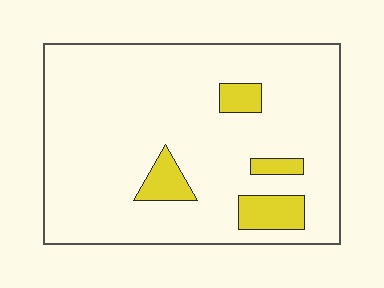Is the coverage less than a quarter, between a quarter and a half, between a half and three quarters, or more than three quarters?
Less than a quarter.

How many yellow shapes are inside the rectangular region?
4.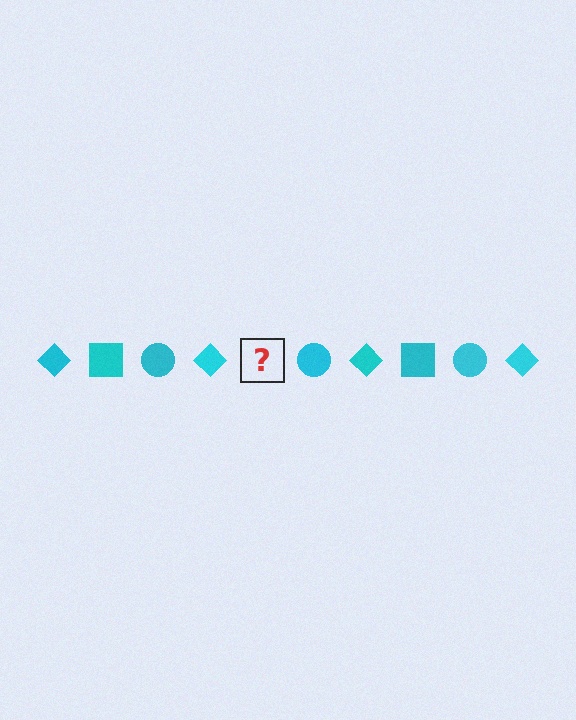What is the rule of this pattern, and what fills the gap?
The rule is that the pattern cycles through diamond, square, circle shapes in cyan. The gap should be filled with a cyan square.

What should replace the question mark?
The question mark should be replaced with a cyan square.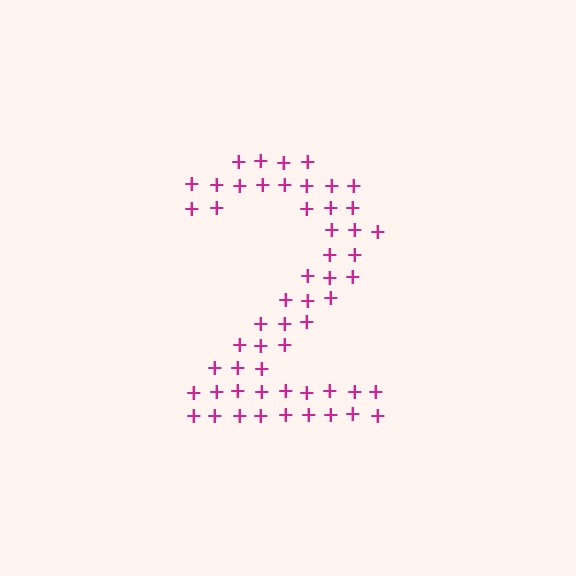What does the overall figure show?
The overall figure shows the digit 2.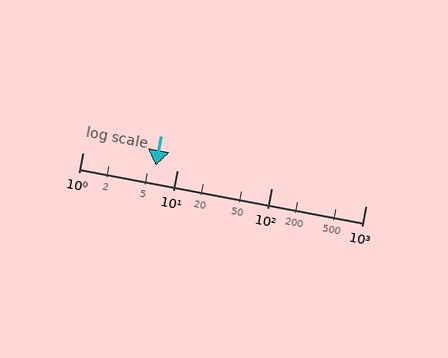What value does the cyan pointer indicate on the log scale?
The pointer indicates approximately 5.9.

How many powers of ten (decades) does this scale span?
The scale spans 3 decades, from 1 to 1000.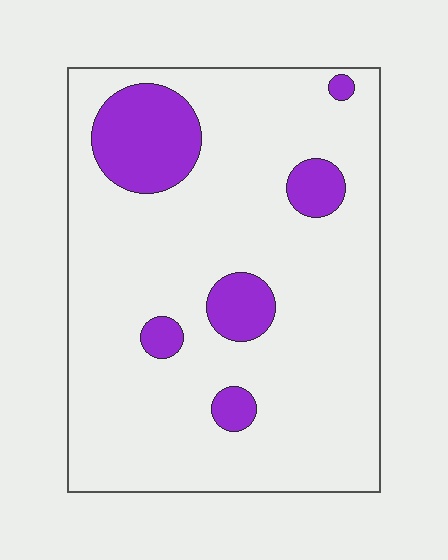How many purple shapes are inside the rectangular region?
6.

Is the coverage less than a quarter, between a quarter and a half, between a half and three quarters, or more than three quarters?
Less than a quarter.